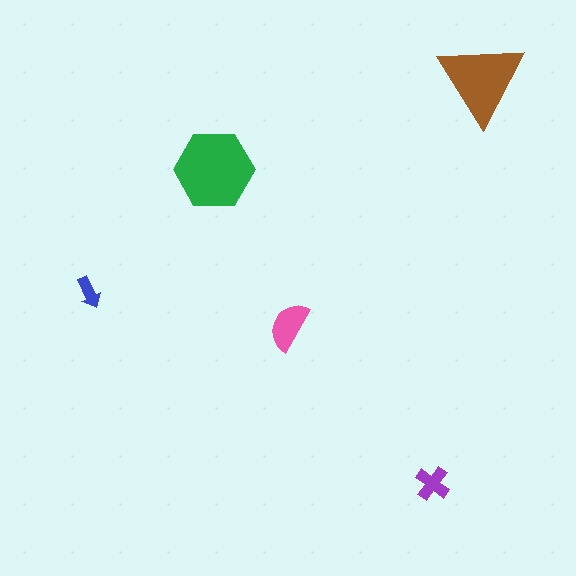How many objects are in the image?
There are 5 objects in the image.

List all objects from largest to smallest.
The green hexagon, the brown triangle, the pink semicircle, the purple cross, the blue arrow.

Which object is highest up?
The brown triangle is topmost.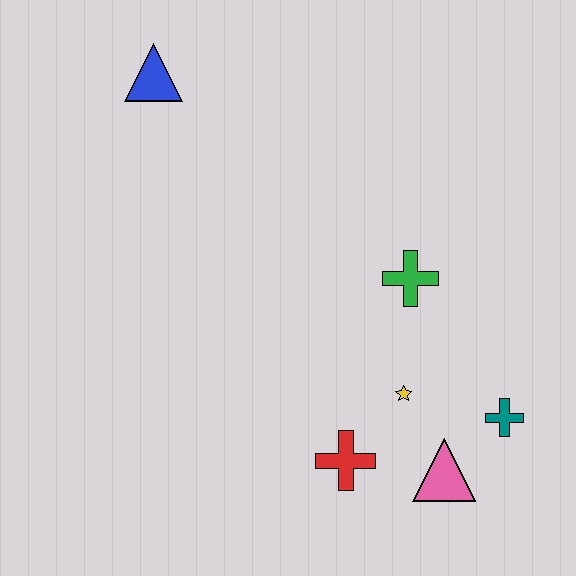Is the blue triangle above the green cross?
Yes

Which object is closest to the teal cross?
The pink triangle is closest to the teal cross.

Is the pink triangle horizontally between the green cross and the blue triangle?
No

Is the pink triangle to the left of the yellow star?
No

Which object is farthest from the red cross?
The blue triangle is farthest from the red cross.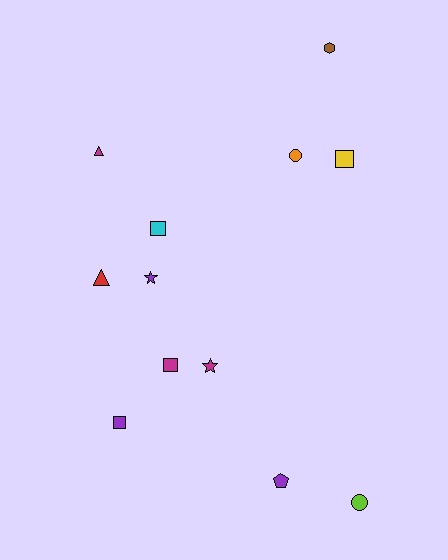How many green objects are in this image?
There are no green objects.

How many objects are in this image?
There are 12 objects.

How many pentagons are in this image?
There is 1 pentagon.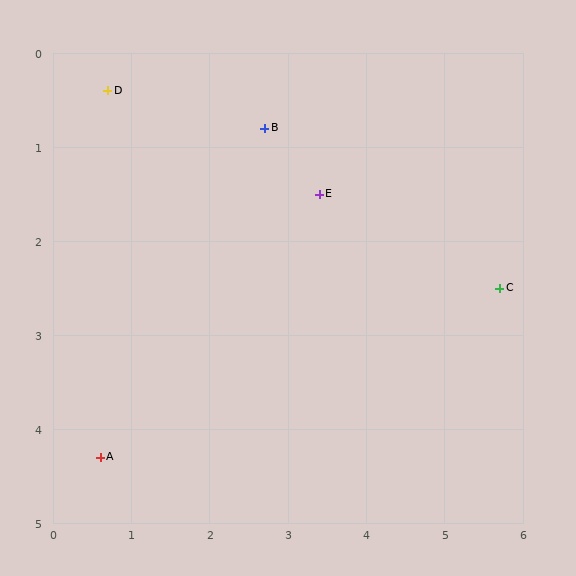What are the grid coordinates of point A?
Point A is at approximately (0.6, 4.3).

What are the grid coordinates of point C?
Point C is at approximately (5.7, 2.5).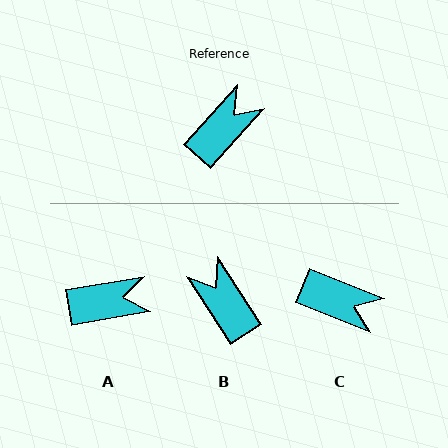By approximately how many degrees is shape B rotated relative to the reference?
Approximately 75 degrees counter-clockwise.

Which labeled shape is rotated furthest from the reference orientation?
B, about 75 degrees away.